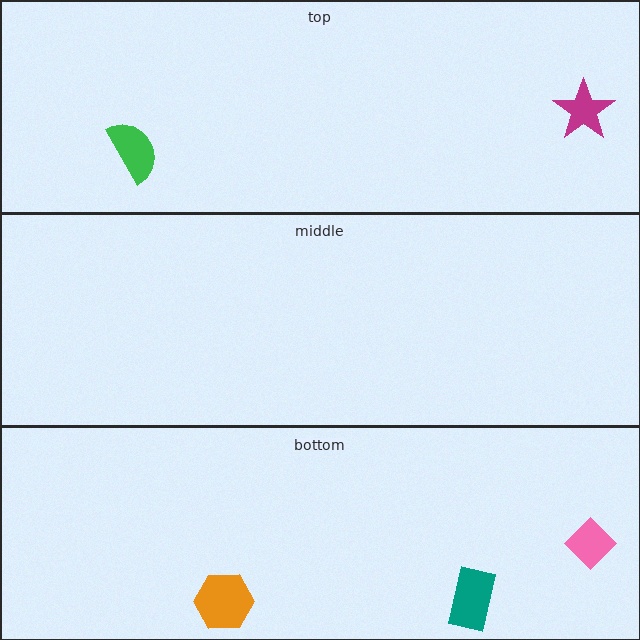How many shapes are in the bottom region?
3.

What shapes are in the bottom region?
The teal rectangle, the orange hexagon, the pink diamond.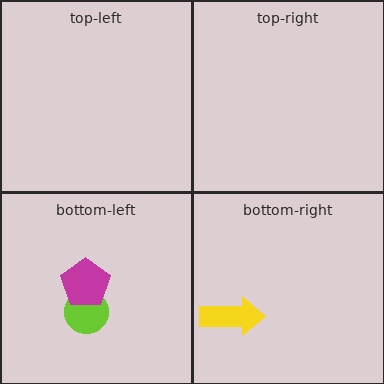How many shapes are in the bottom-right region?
1.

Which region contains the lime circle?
The bottom-left region.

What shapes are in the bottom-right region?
The yellow arrow.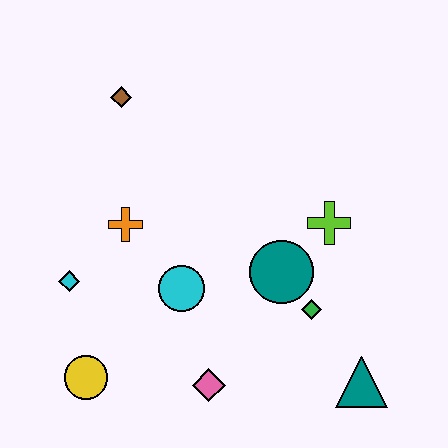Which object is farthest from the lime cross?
The yellow circle is farthest from the lime cross.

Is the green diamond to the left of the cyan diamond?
No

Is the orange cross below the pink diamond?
No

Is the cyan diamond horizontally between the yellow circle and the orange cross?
No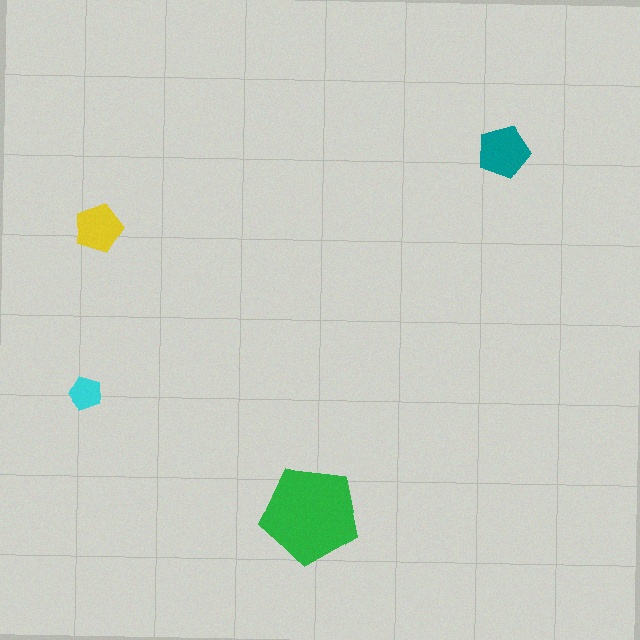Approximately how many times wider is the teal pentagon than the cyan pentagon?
About 1.5 times wider.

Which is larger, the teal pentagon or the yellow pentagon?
The teal one.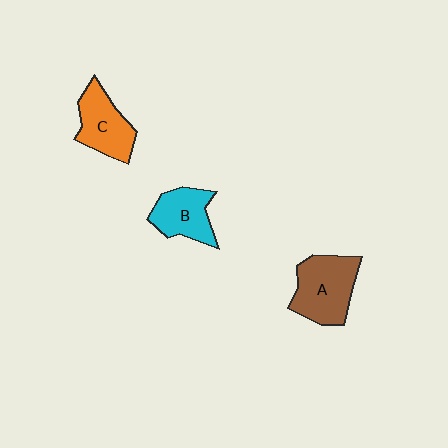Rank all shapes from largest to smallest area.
From largest to smallest: A (brown), C (orange), B (cyan).